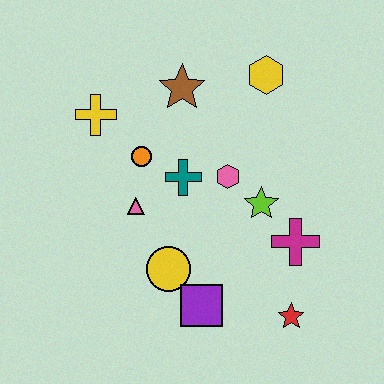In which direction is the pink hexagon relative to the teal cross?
The pink hexagon is to the right of the teal cross.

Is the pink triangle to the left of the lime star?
Yes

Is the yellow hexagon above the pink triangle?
Yes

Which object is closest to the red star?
The magenta cross is closest to the red star.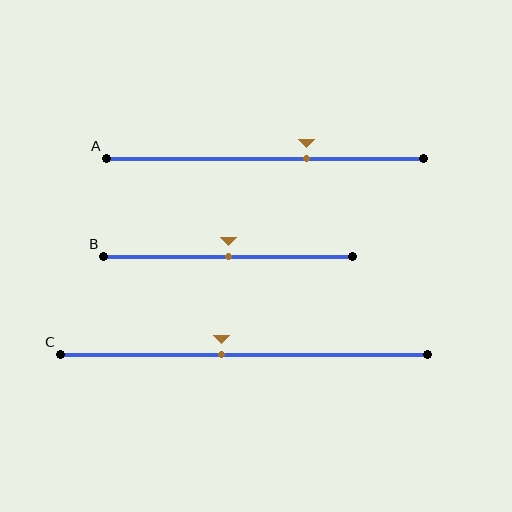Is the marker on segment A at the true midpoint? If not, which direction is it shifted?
No, the marker on segment A is shifted to the right by about 13% of the segment length.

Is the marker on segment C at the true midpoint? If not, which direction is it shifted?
No, the marker on segment C is shifted to the left by about 6% of the segment length.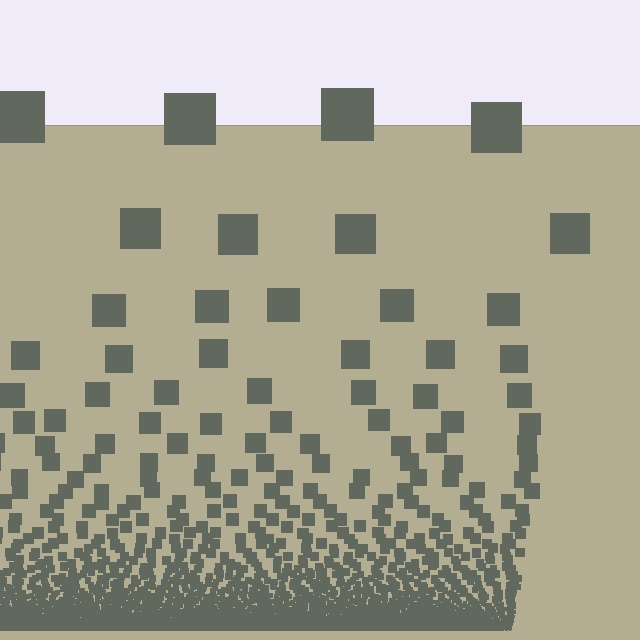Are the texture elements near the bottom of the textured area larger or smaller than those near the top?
Smaller. The gradient is inverted — elements near the bottom are smaller and denser.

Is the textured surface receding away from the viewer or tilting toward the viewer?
The surface appears to tilt toward the viewer. Texture elements get larger and sparser toward the top.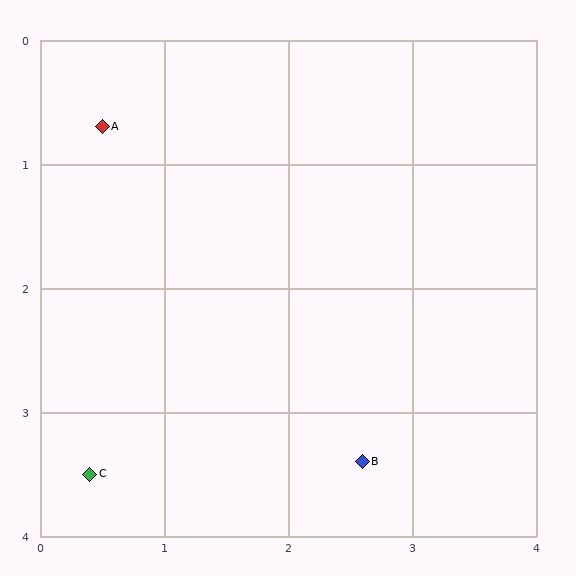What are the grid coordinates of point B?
Point B is at approximately (2.6, 3.4).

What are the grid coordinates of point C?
Point C is at approximately (0.4, 3.5).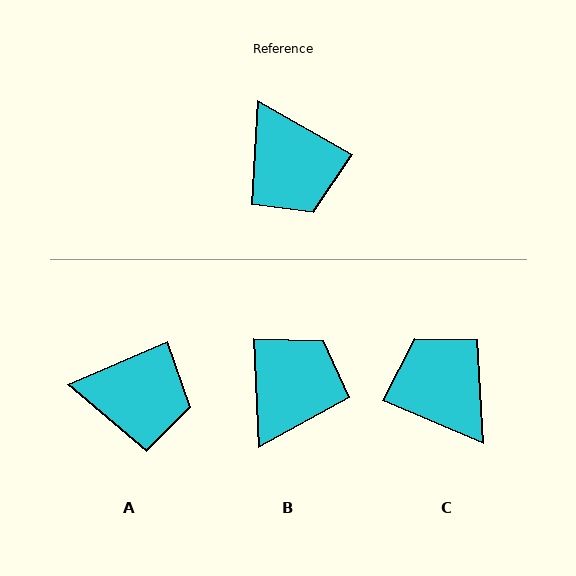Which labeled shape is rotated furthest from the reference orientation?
C, about 173 degrees away.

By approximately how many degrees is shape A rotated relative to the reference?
Approximately 53 degrees counter-clockwise.